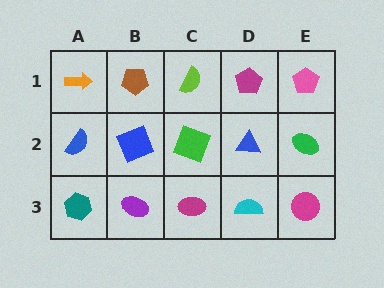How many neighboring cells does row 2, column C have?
4.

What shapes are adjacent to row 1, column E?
A green ellipse (row 2, column E), a magenta pentagon (row 1, column D).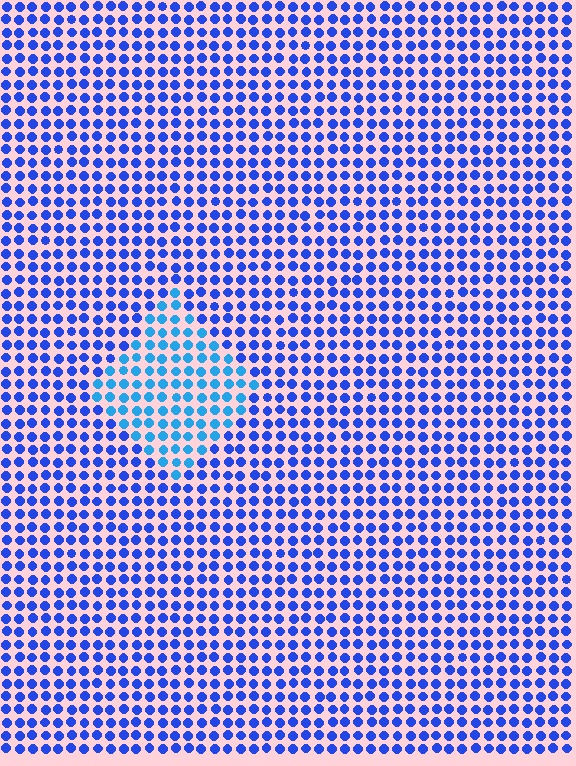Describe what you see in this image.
The image is filled with small blue elements in a uniform arrangement. A diamond-shaped region is visible where the elements are tinted to a slightly different hue, forming a subtle color boundary.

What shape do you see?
I see a diamond.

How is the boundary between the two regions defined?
The boundary is defined purely by a slight shift in hue (about 29 degrees). Spacing, size, and orientation are identical on both sides.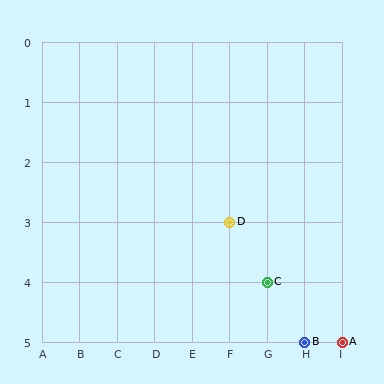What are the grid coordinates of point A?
Point A is at grid coordinates (I, 5).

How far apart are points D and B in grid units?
Points D and B are 2 columns and 2 rows apart (about 2.8 grid units diagonally).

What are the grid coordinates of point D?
Point D is at grid coordinates (F, 3).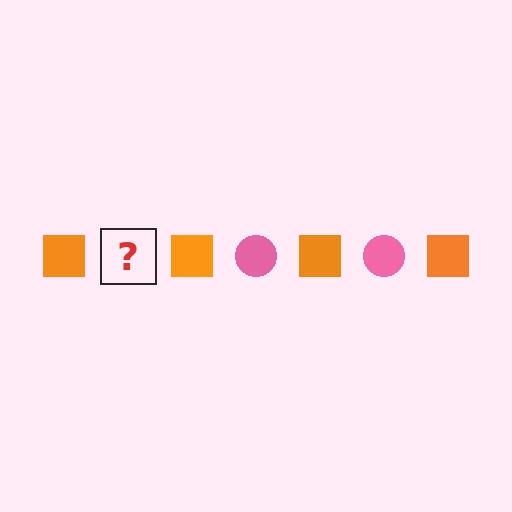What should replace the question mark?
The question mark should be replaced with a pink circle.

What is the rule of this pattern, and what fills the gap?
The rule is that the pattern alternates between orange square and pink circle. The gap should be filled with a pink circle.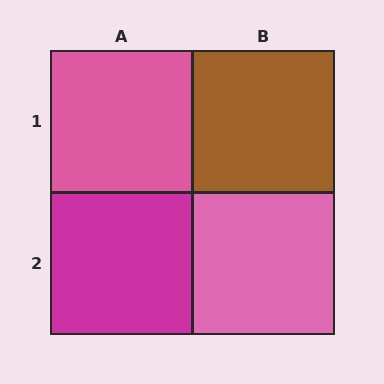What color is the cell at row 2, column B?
Pink.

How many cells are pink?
2 cells are pink.